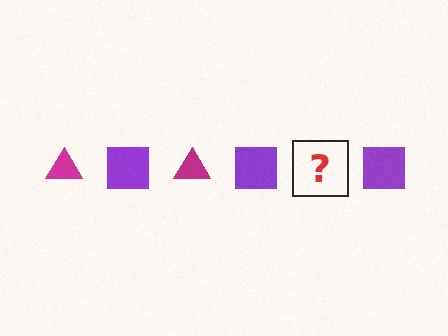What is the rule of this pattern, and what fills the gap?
The rule is that the pattern alternates between magenta triangle and purple square. The gap should be filled with a magenta triangle.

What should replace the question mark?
The question mark should be replaced with a magenta triangle.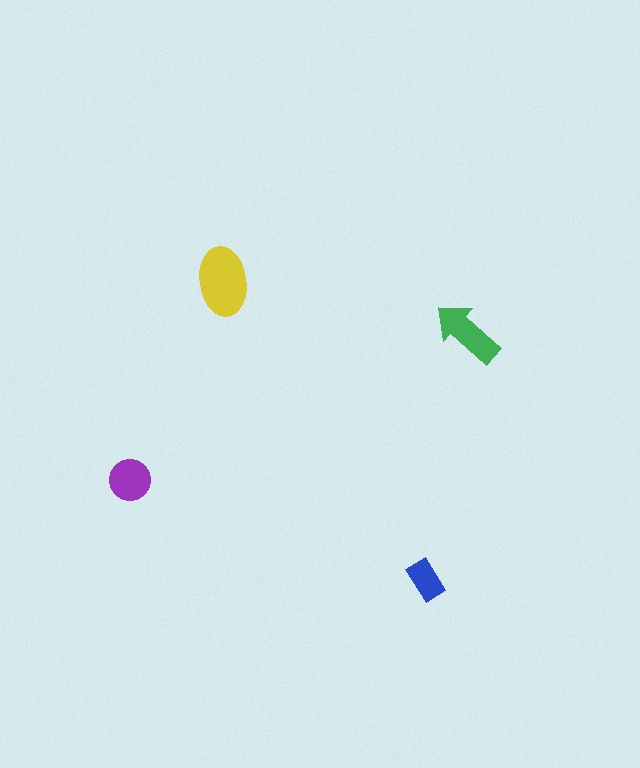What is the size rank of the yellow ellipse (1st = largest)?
1st.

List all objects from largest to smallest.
The yellow ellipse, the green arrow, the purple circle, the blue rectangle.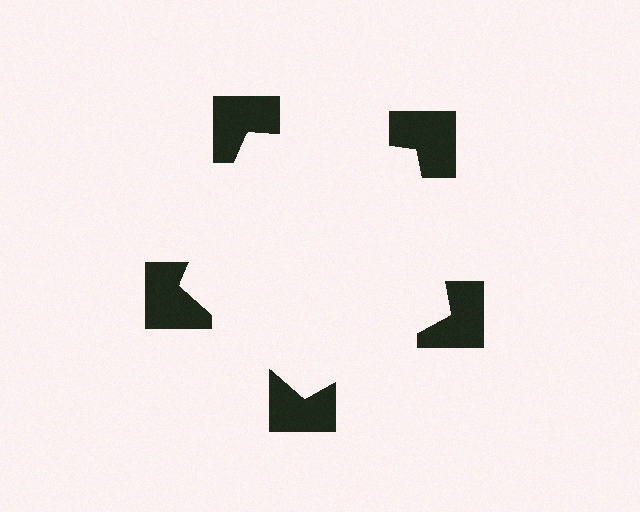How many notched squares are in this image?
There are 5 — one at each vertex of the illusory pentagon.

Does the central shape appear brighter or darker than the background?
It typically appears slightly brighter than the background, even though no actual brightness change is drawn.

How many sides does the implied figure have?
5 sides.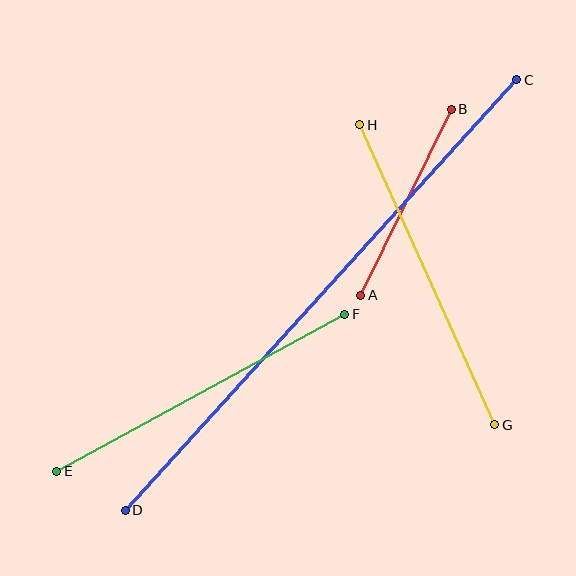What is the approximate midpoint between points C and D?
The midpoint is at approximately (321, 295) pixels.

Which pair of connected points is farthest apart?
Points C and D are farthest apart.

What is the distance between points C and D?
The distance is approximately 582 pixels.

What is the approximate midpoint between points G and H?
The midpoint is at approximately (427, 275) pixels.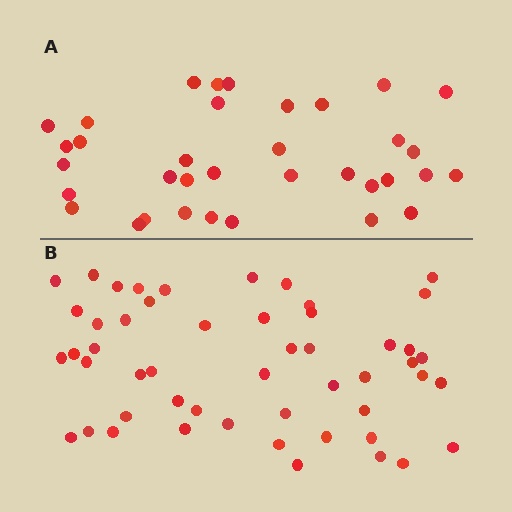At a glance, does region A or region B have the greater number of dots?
Region B (the bottom region) has more dots.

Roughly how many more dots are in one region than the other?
Region B has approximately 15 more dots than region A.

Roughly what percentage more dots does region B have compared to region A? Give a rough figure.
About 45% more.